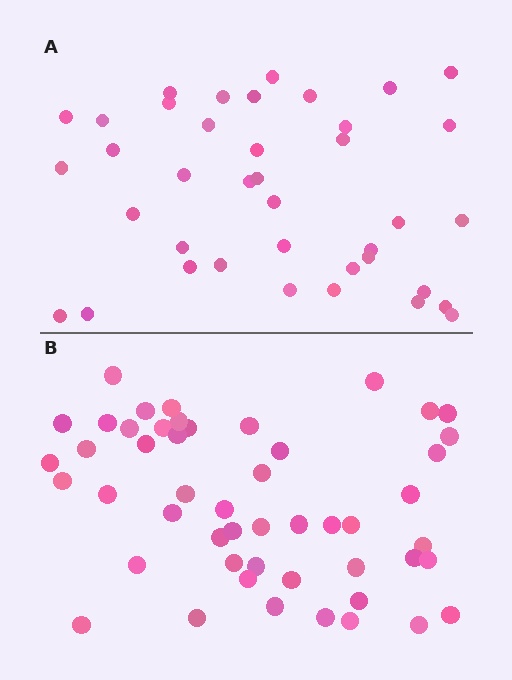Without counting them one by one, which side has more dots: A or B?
Region B (the bottom region) has more dots.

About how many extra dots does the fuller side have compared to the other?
Region B has roughly 12 or so more dots than region A.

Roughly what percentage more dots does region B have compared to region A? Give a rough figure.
About 30% more.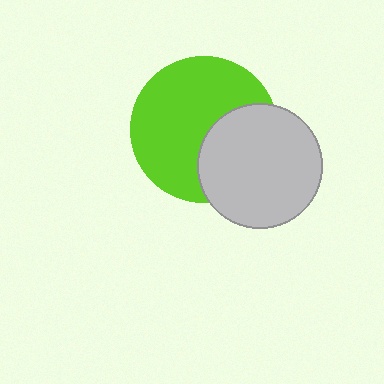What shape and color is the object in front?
The object in front is a light gray circle.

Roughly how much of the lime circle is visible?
Most of it is visible (roughly 66%).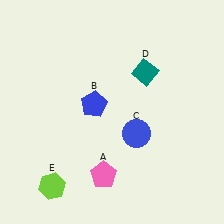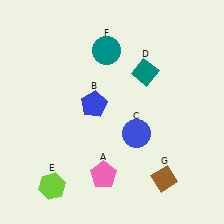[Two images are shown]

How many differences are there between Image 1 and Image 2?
There are 2 differences between the two images.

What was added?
A teal circle (F), a brown diamond (G) were added in Image 2.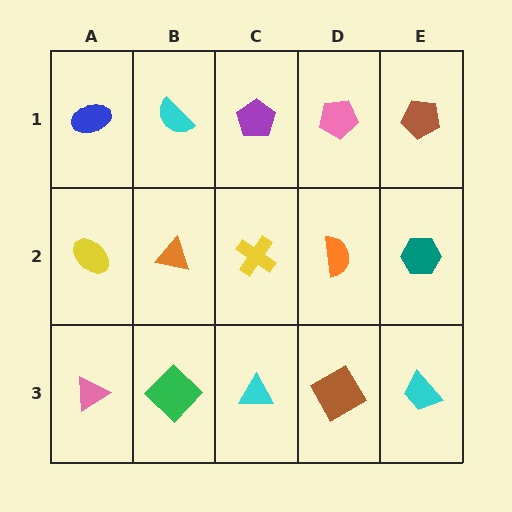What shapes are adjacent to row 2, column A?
A blue ellipse (row 1, column A), a pink triangle (row 3, column A), an orange triangle (row 2, column B).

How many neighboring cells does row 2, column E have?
3.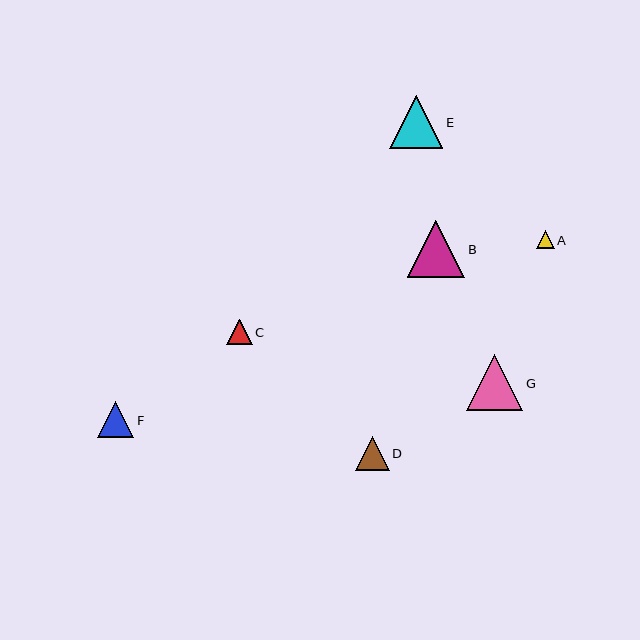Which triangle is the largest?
Triangle B is the largest with a size of approximately 58 pixels.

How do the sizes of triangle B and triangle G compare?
Triangle B and triangle G are approximately the same size.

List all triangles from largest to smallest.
From largest to smallest: B, G, E, F, D, C, A.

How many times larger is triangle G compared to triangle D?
Triangle G is approximately 1.7 times the size of triangle D.